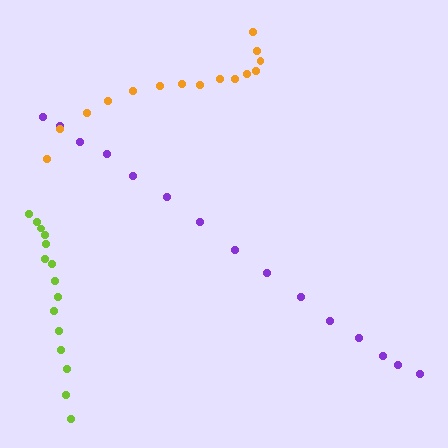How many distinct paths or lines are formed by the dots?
There are 3 distinct paths.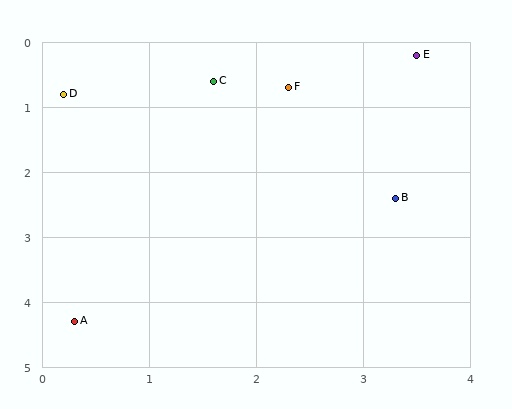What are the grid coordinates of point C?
Point C is at approximately (1.6, 0.6).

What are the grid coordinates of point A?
Point A is at approximately (0.3, 4.3).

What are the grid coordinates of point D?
Point D is at approximately (0.2, 0.8).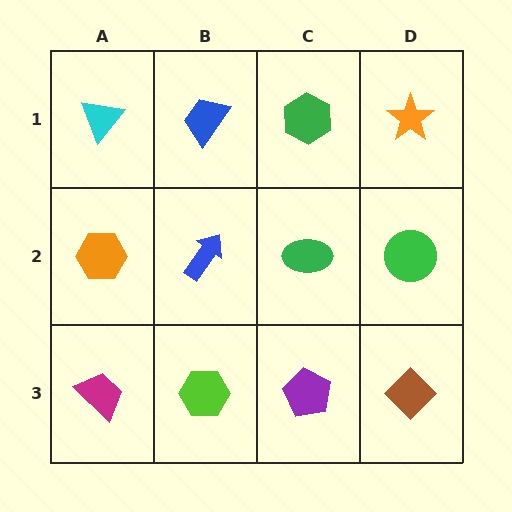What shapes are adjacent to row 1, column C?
A green ellipse (row 2, column C), a blue trapezoid (row 1, column B), an orange star (row 1, column D).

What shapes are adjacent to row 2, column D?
An orange star (row 1, column D), a brown diamond (row 3, column D), a green ellipse (row 2, column C).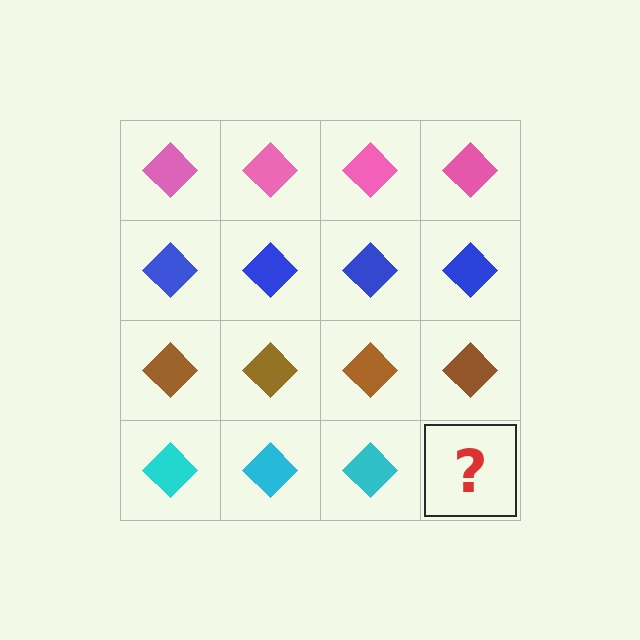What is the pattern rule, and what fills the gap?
The rule is that each row has a consistent color. The gap should be filled with a cyan diamond.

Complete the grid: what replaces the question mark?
The question mark should be replaced with a cyan diamond.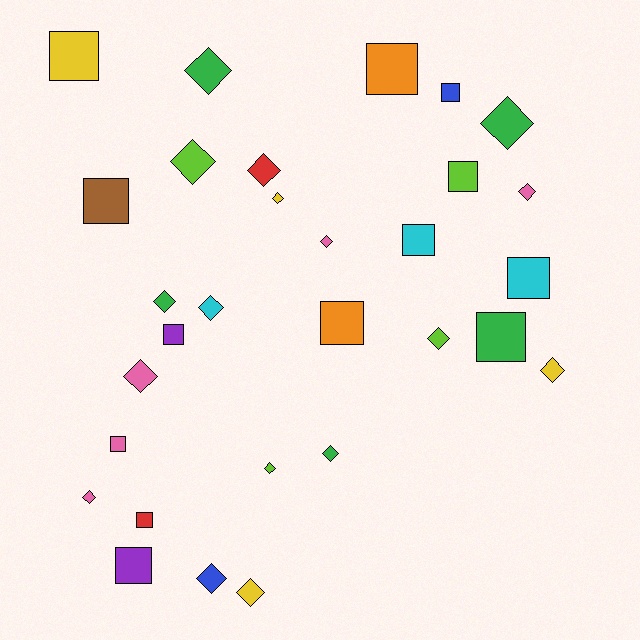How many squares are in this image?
There are 13 squares.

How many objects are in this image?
There are 30 objects.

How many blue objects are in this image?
There are 2 blue objects.